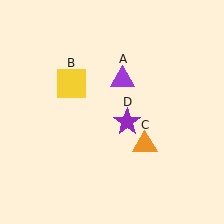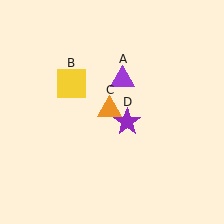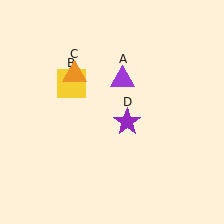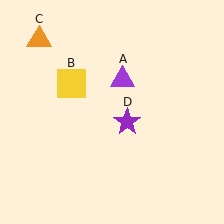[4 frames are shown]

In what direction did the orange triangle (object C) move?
The orange triangle (object C) moved up and to the left.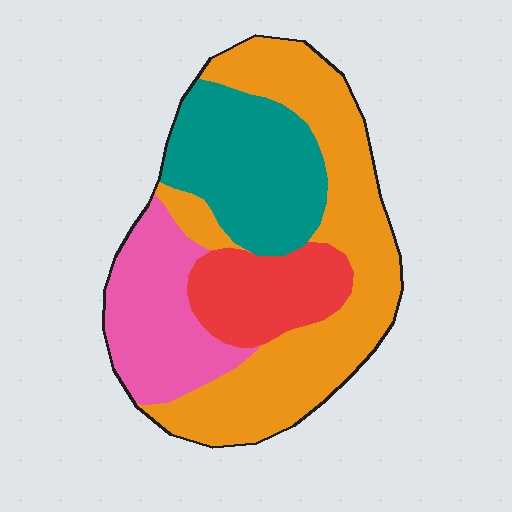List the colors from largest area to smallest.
From largest to smallest: orange, teal, pink, red.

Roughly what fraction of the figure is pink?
Pink takes up about one fifth (1/5) of the figure.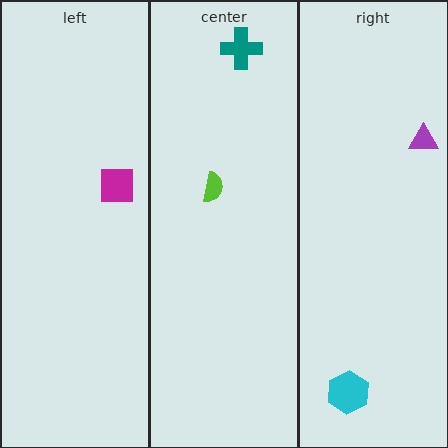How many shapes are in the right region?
2.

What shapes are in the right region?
The purple triangle, the cyan hexagon.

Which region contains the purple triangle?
The right region.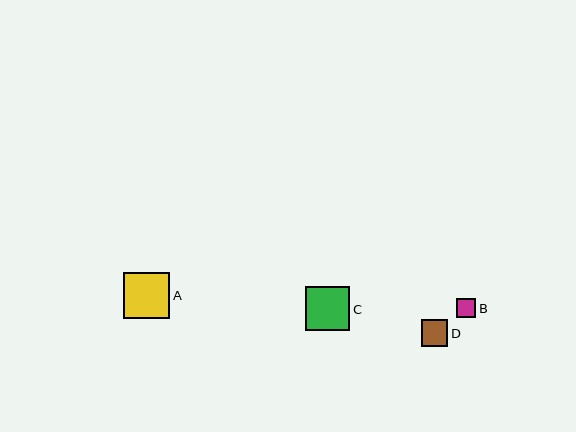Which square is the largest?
Square A is the largest with a size of approximately 46 pixels.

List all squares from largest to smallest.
From largest to smallest: A, C, D, B.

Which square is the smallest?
Square B is the smallest with a size of approximately 19 pixels.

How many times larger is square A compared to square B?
Square A is approximately 2.4 times the size of square B.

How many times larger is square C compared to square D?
Square C is approximately 1.7 times the size of square D.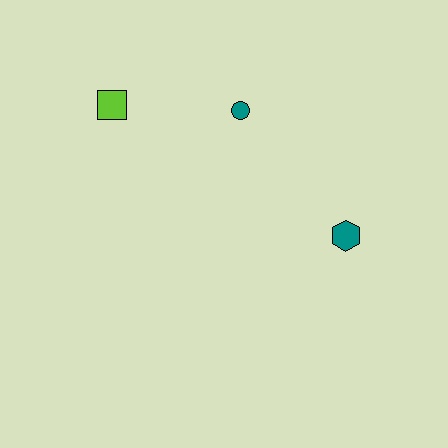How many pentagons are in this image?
There are no pentagons.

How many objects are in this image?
There are 3 objects.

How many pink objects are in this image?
There are no pink objects.